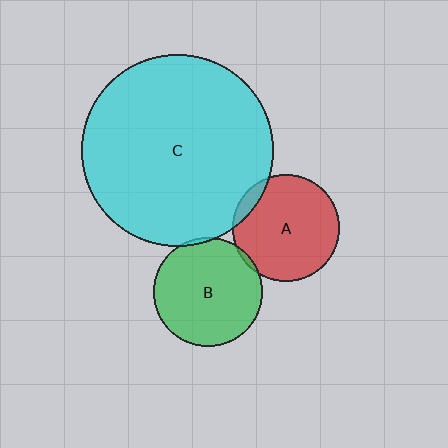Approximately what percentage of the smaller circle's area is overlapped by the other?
Approximately 10%.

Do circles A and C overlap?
Yes.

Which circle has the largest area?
Circle C (cyan).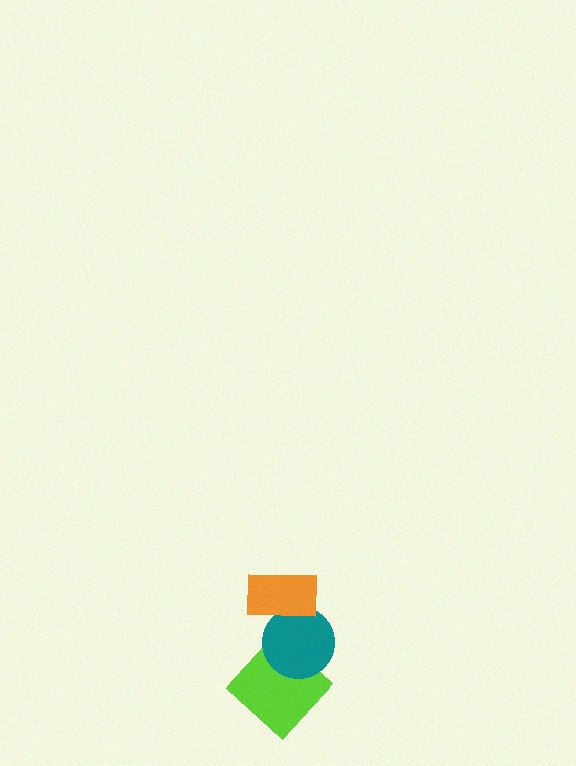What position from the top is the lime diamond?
The lime diamond is 3rd from the top.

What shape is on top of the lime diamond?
The teal circle is on top of the lime diamond.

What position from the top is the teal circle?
The teal circle is 2nd from the top.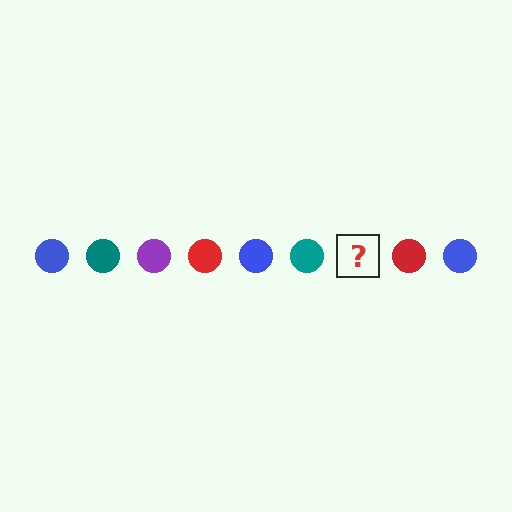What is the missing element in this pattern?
The missing element is a purple circle.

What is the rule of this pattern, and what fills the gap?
The rule is that the pattern cycles through blue, teal, purple, red circles. The gap should be filled with a purple circle.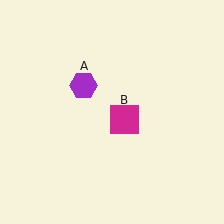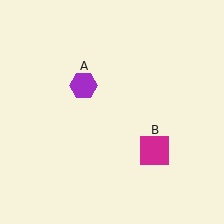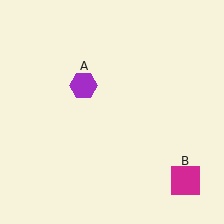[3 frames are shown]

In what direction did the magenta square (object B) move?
The magenta square (object B) moved down and to the right.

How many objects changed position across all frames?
1 object changed position: magenta square (object B).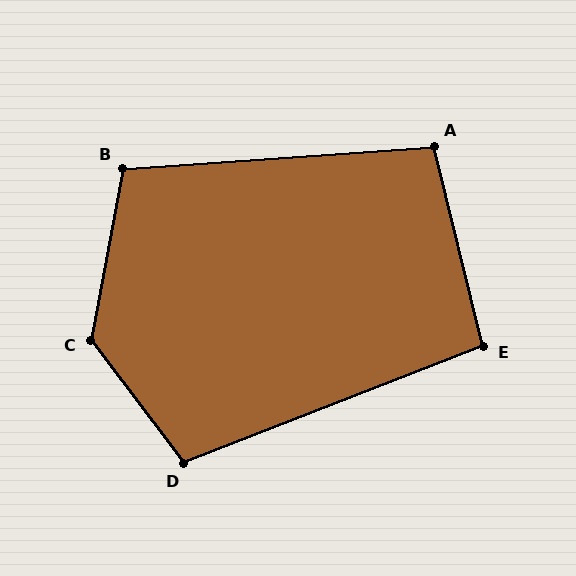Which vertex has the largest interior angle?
C, at approximately 132 degrees.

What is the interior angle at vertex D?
Approximately 106 degrees (obtuse).